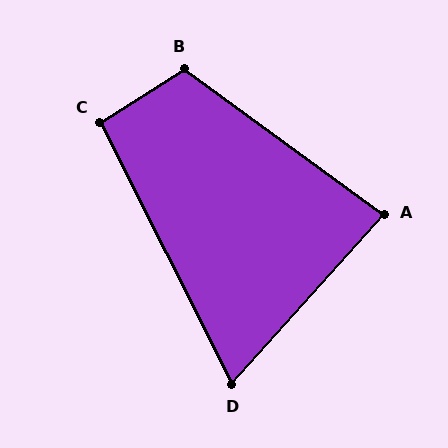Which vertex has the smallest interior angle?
D, at approximately 69 degrees.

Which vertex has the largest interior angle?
B, at approximately 111 degrees.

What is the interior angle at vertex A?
Approximately 84 degrees (acute).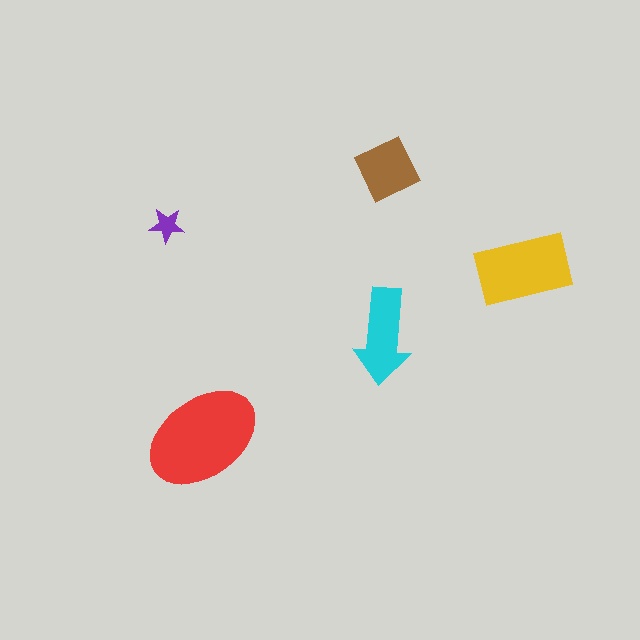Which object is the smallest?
The purple star.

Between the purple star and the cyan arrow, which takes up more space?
The cyan arrow.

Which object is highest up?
The brown diamond is topmost.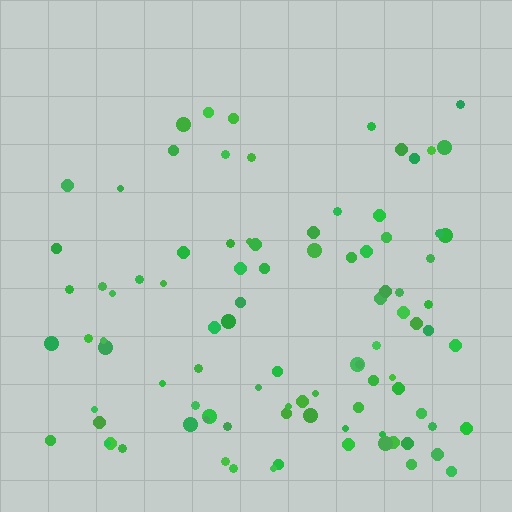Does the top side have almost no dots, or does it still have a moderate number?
Still a moderate number, just noticeably fewer than the bottom.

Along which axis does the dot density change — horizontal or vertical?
Vertical.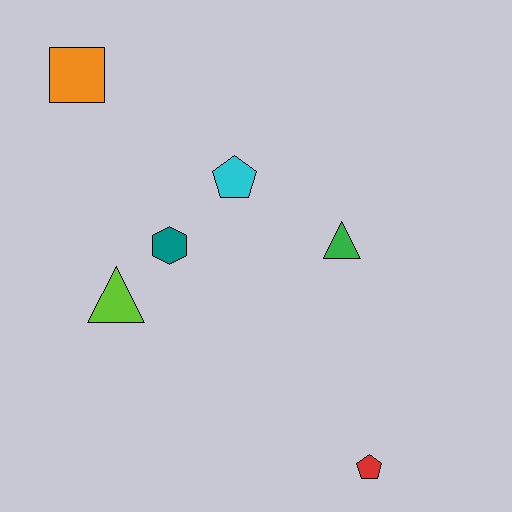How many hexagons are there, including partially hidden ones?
There is 1 hexagon.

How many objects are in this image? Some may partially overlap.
There are 6 objects.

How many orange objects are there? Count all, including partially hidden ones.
There is 1 orange object.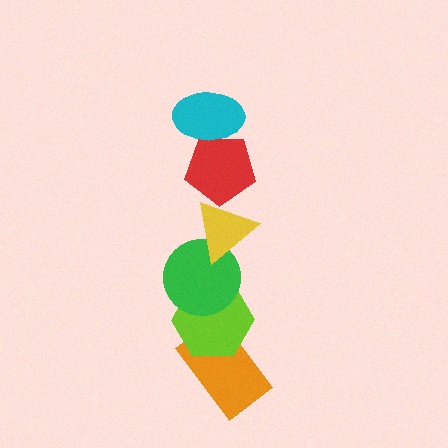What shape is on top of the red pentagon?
The cyan ellipse is on top of the red pentagon.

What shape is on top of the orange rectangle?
The lime hexagon is on top of the orange rectangle.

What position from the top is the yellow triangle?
The yellow triangle is 3rd from the top.